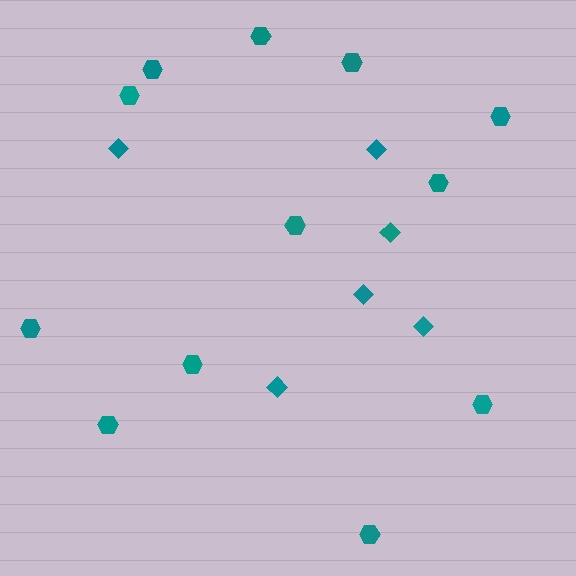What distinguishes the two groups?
There are 2 groups: one group of diamonds (6) and one group of hexagons (12).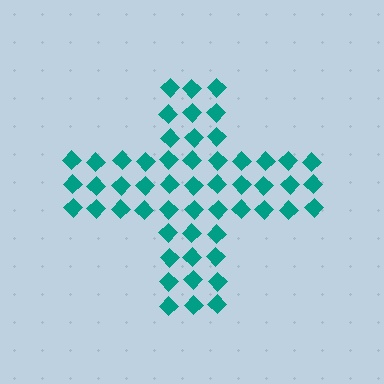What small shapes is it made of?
It is made of small diamonds.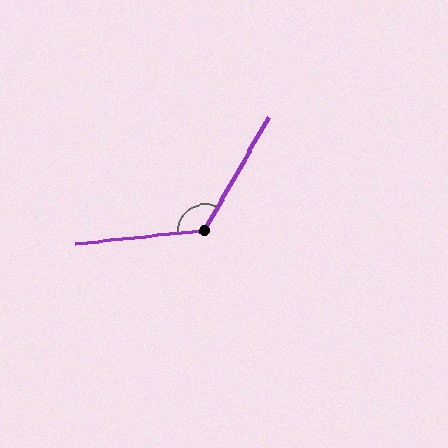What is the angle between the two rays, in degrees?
Approximately 126 degrees.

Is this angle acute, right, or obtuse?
It is obtuse.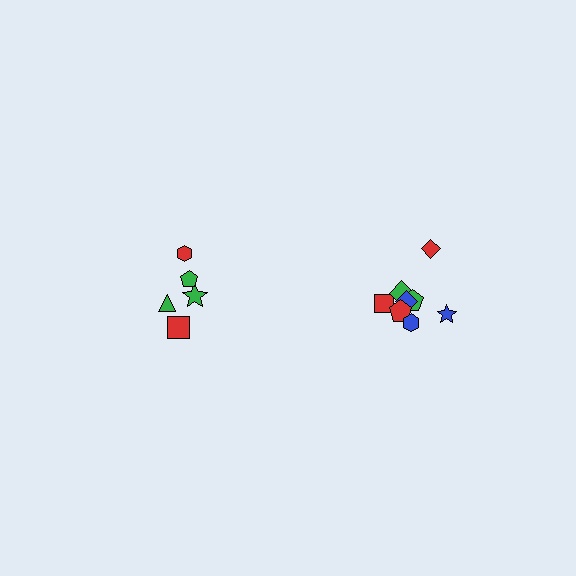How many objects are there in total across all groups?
There are 13 objects.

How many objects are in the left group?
There are 5 objects.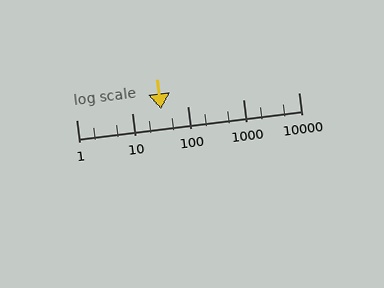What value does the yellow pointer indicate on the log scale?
The pointer indicates approximately 33.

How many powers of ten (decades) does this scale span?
The scale spans 4 decades, from 1 to 10000.